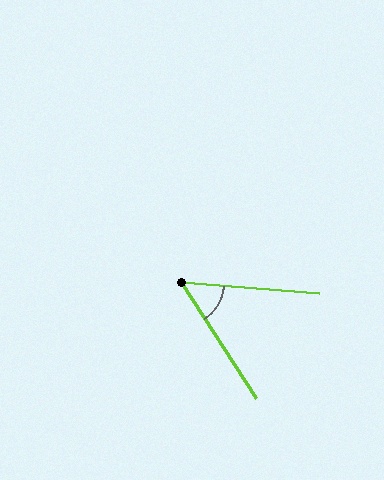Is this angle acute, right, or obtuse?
It is acute.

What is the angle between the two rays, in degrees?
Approximately 53 degrees.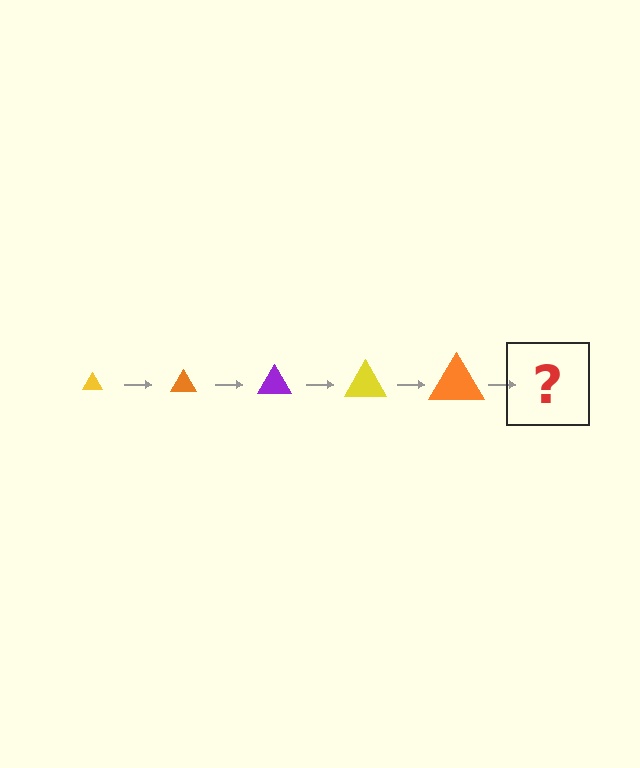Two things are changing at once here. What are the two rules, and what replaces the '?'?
The two rules are that the triangle grows larger each step and the color cycles through yellow, orange, and purple. The '?' should be a purple triangle, larger than the previous one.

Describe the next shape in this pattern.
It should be a purple triangle, larger than the previous one.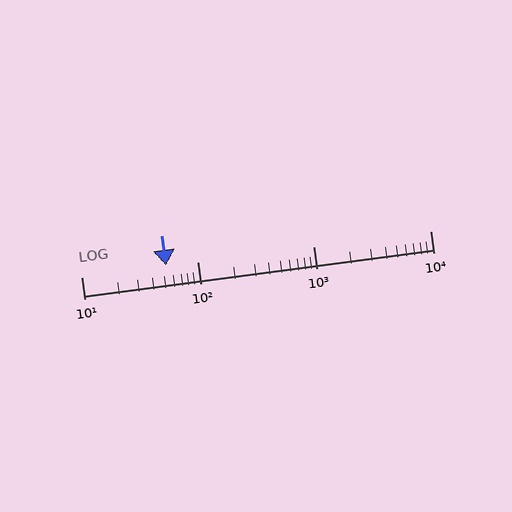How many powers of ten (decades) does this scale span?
The scale spans 3 decades, from 10 to 10000.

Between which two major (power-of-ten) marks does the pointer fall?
The pointer is between 10 and 100.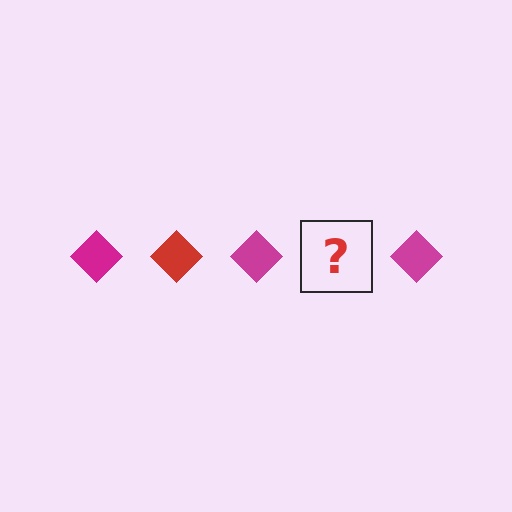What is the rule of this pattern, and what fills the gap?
The rule is that the pattern cycles through magenta, red diamonds. The gap should be filled with a red diamond.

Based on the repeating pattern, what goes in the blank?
The blank should be a red diamond.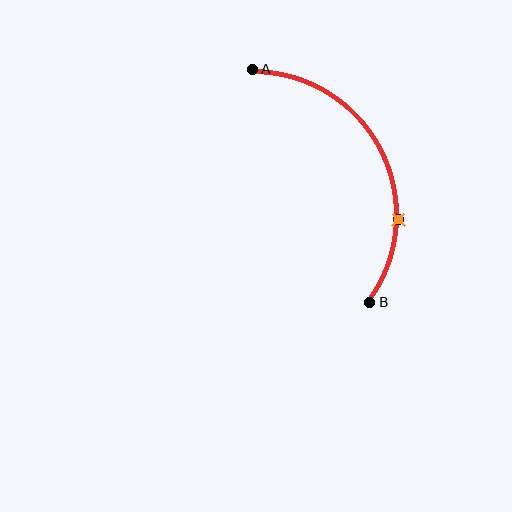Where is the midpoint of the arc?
The arc midpoint is the point on the curve farthest from the straight line joining A and B. It sits to the right of that line.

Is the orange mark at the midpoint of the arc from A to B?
No. The orange mark lies on the arc but is closer to endpoint B. The arc midpoint would be at the point on the curve equidistant along the arc from both A and B.